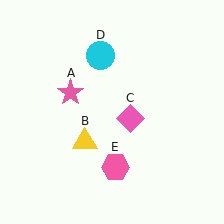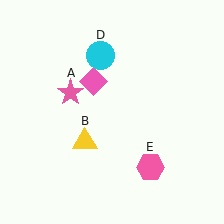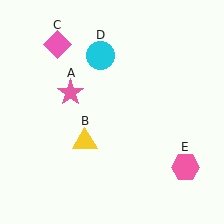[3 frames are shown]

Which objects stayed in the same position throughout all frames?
Pink star (object A) and yellow triangle (object B) and cyan circle (object D) remained stationary.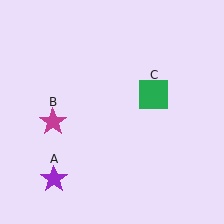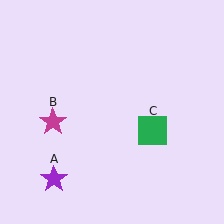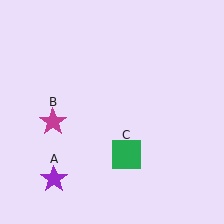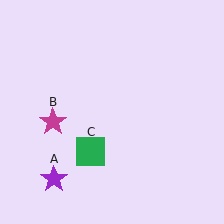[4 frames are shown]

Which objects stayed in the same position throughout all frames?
Purple star (object A) and magenta star (object B) remained stationary.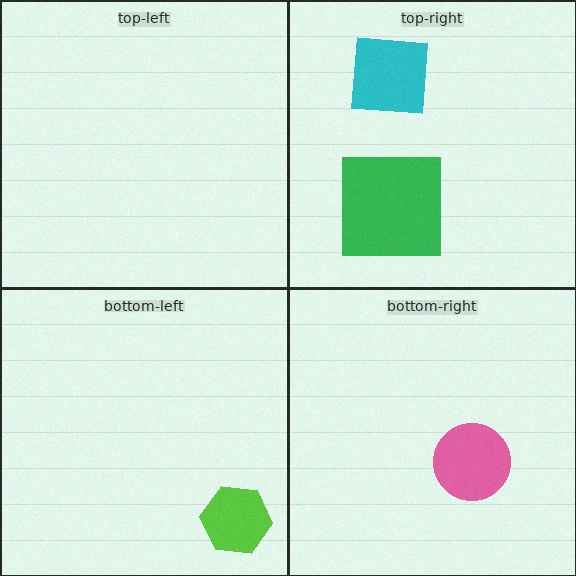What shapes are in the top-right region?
The cyan square, the green square.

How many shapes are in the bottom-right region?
1.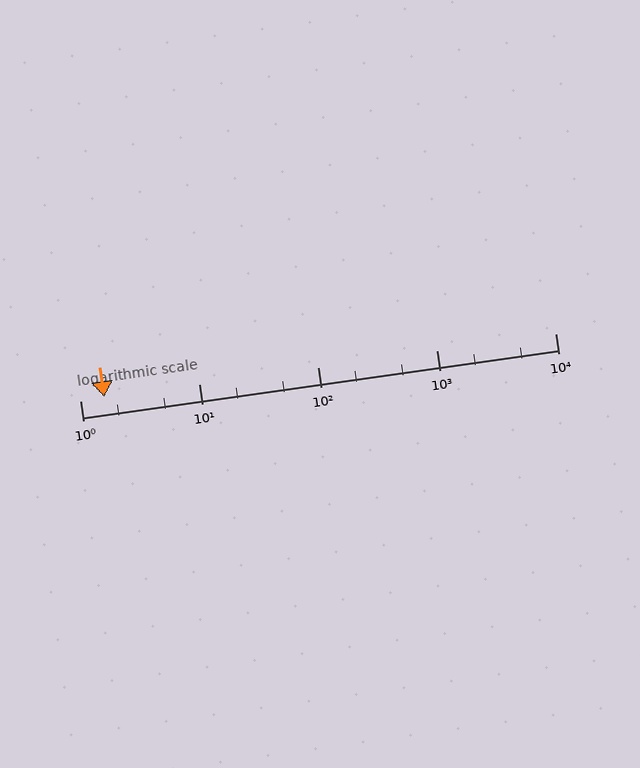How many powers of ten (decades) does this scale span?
The scale spans 4 decades, from 1 to 10000.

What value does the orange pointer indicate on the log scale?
The pointer indicates approximately 1.6.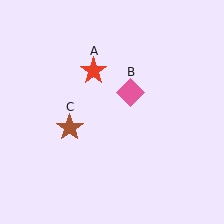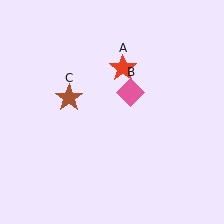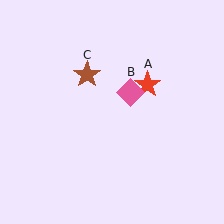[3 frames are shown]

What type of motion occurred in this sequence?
The red star (object A), brown star (object C) rotated clockwise around the center of the scene.